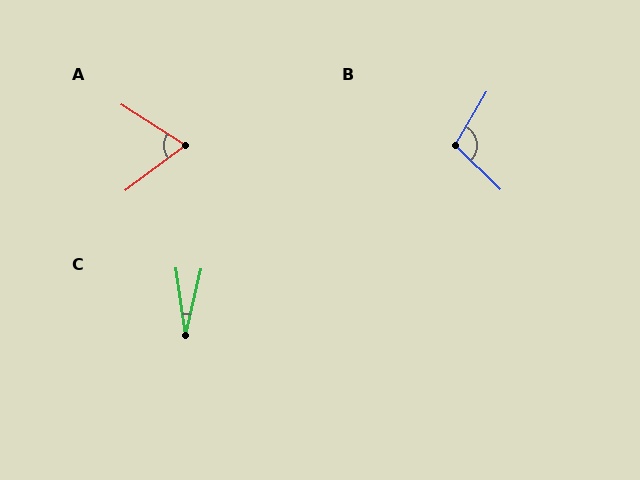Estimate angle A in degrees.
Approximately 70 degrees.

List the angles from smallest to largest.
C (22°), A (70°), B (103°).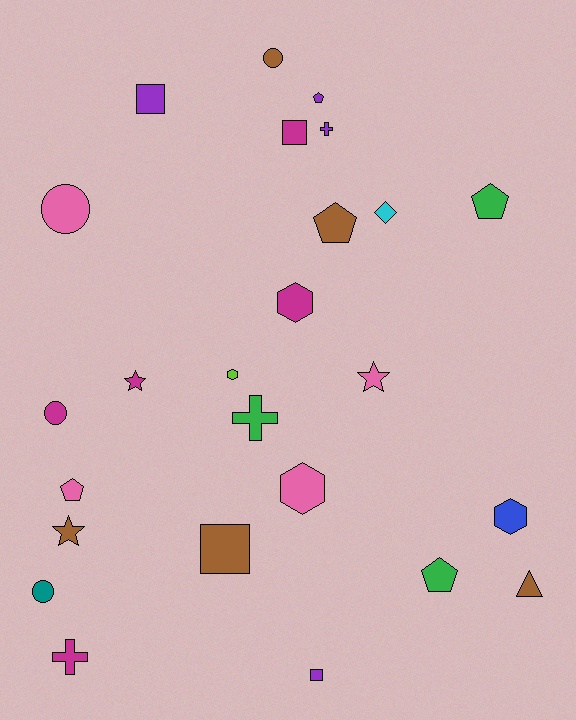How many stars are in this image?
There are 3 stars.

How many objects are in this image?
There are 25 objects.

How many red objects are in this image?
There are no red objects.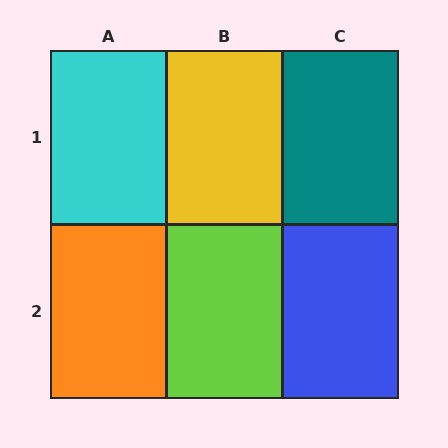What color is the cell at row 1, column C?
Teal.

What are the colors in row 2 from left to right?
Orange, lime, blue.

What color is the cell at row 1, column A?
Cyan.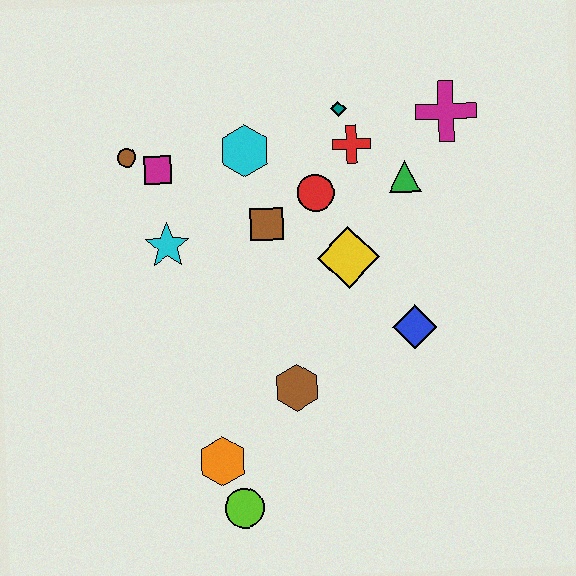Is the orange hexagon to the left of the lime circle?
Yes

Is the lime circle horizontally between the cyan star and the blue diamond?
Yes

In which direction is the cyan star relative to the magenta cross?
The cyan star is to the left of the magenta cross.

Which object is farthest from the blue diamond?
The brown circle is farthest from the blue diamond.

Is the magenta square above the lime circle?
Yes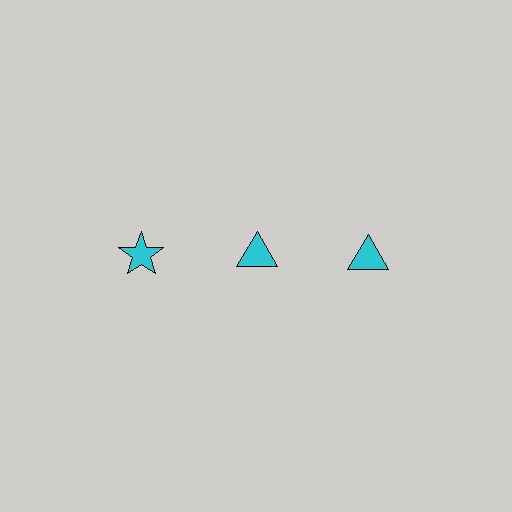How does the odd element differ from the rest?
It has a different shape: star instead of triangle.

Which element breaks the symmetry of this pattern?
The cyan star in the top row, leftmost column breaks the symmetry. All other shapes are cyan triangles.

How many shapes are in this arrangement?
There are 3 shapes arranged in a grid pattern.